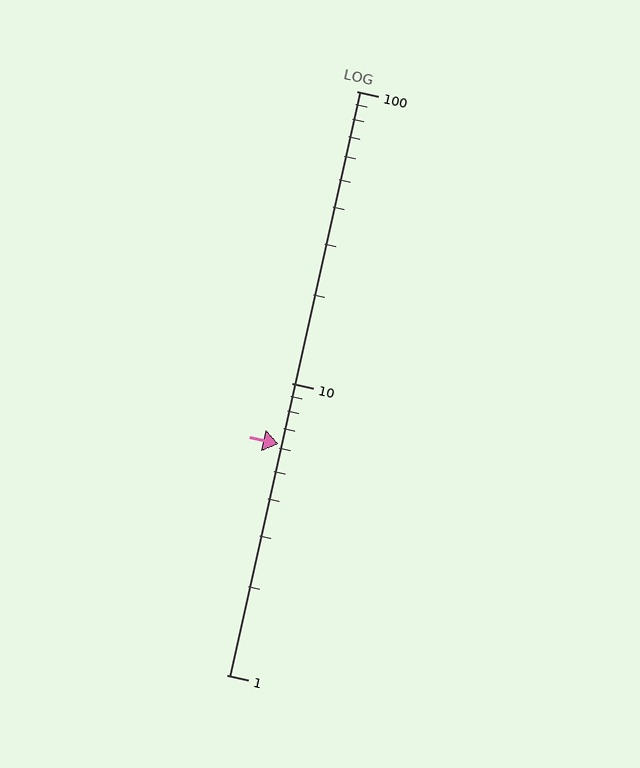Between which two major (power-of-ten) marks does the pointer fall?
The pointer is between 1 and 10.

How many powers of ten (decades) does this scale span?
The scale spans 2 decades, from 1 to 100.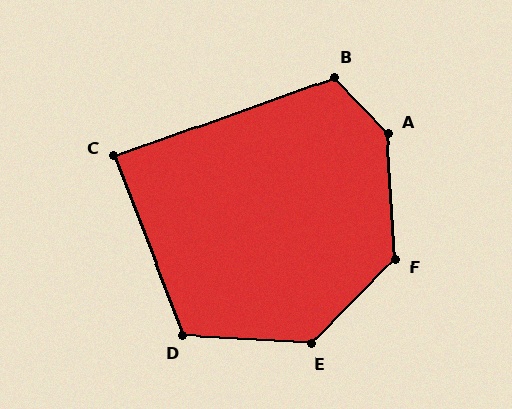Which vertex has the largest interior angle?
A, at approximately 140 degrees.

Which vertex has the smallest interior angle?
C, at approximately 89 degrees.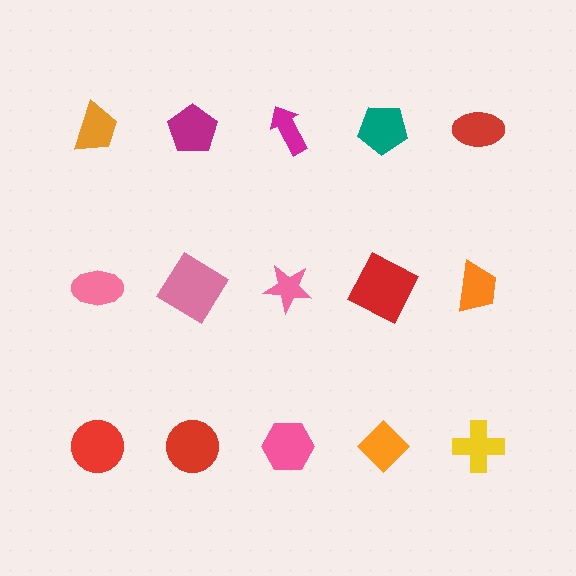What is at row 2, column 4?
A red square.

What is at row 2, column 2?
A pink diamond.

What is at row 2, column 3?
A pink star.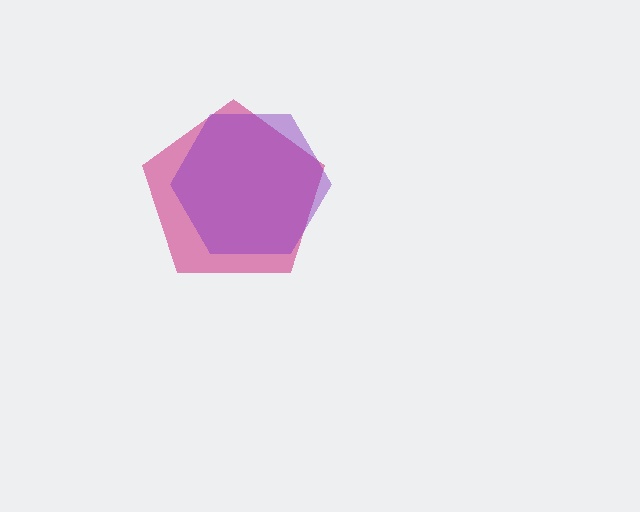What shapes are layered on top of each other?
The layered shapes are: a magenta pentagon, a purple hexagon.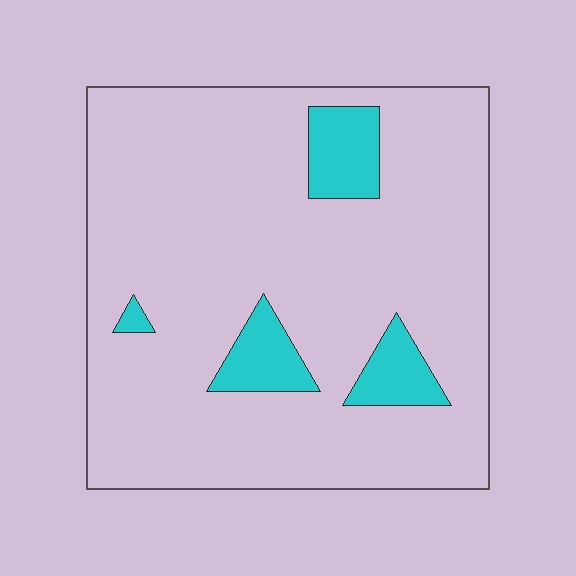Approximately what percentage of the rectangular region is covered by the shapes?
Approximately 10%.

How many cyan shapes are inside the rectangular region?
4.